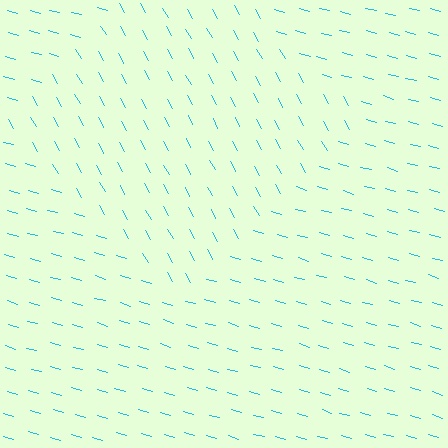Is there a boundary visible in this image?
Yes, there is a texture boundary formed by a change in line orientation.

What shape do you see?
I see a diamond.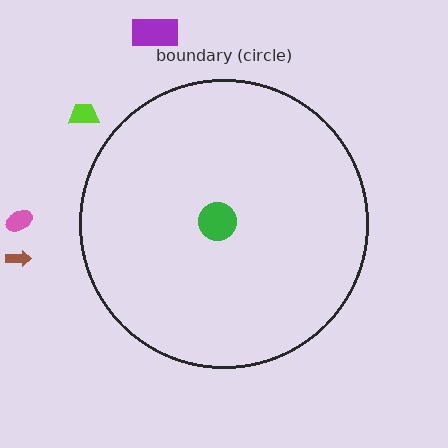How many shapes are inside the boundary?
1 inside, 4 outside.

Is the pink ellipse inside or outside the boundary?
Outside.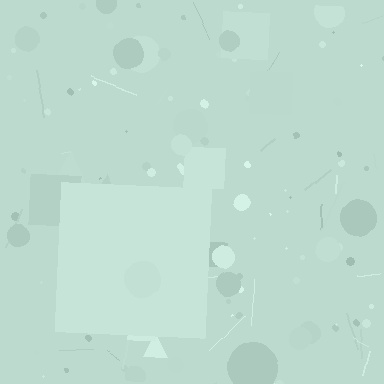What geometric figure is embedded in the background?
A square is embedded in the background.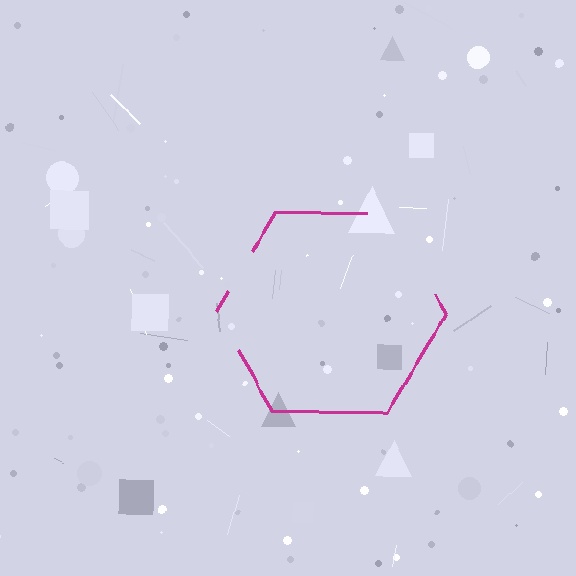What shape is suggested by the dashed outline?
The dashed outline suggests a hexagon.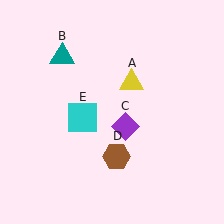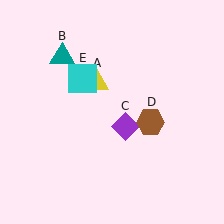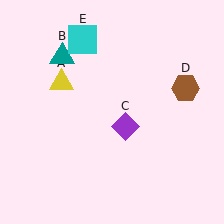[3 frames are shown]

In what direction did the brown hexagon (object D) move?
The brown hexagon (object D) moved up and to the right.